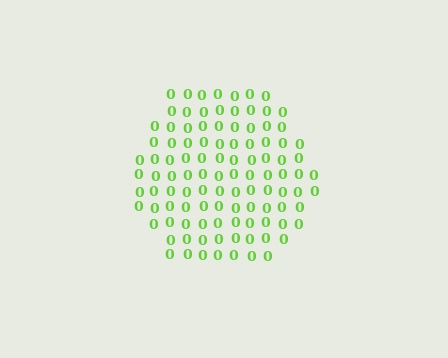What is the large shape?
The large shape is a hexagon.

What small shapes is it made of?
It is made of small digit 0's.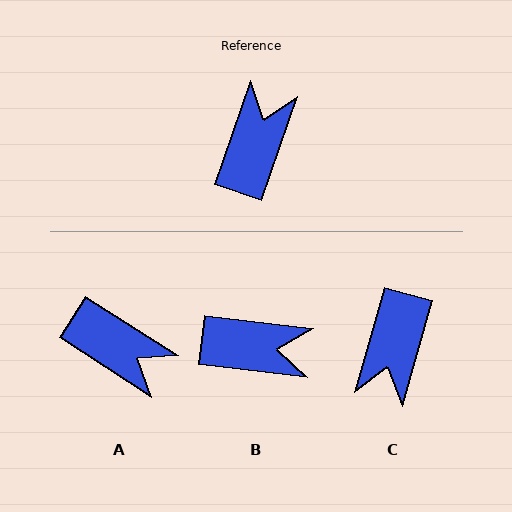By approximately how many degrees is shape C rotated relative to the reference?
Approximately 177 degrees clockwise.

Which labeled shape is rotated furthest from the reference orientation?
C, about 177 degrees away.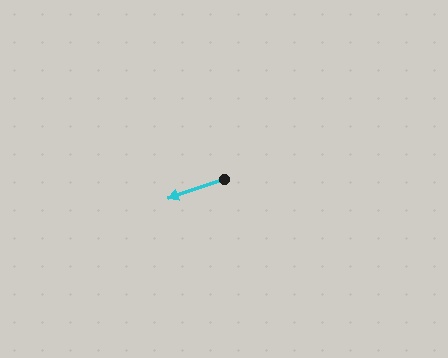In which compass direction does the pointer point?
West.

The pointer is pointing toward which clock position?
Roughly 8 o'clock.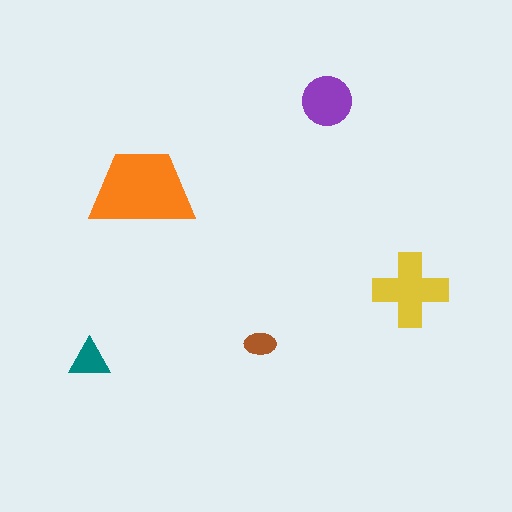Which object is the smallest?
The brown ellipse.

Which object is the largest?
The orange trapezoid.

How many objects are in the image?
There are 5 objects in the image.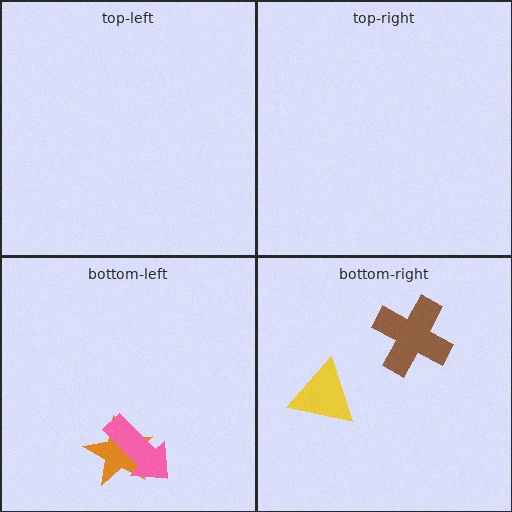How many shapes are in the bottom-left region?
2.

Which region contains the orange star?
The bottom-left region.